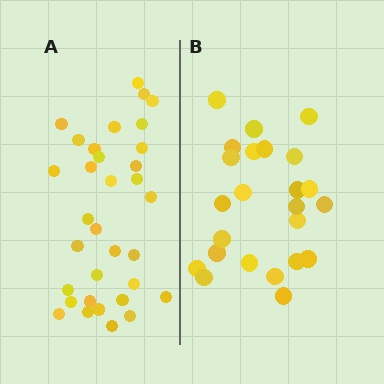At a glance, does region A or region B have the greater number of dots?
Region A (the left region) has more dots.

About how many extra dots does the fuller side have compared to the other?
Region A has roughly 8 or so more dots than region B.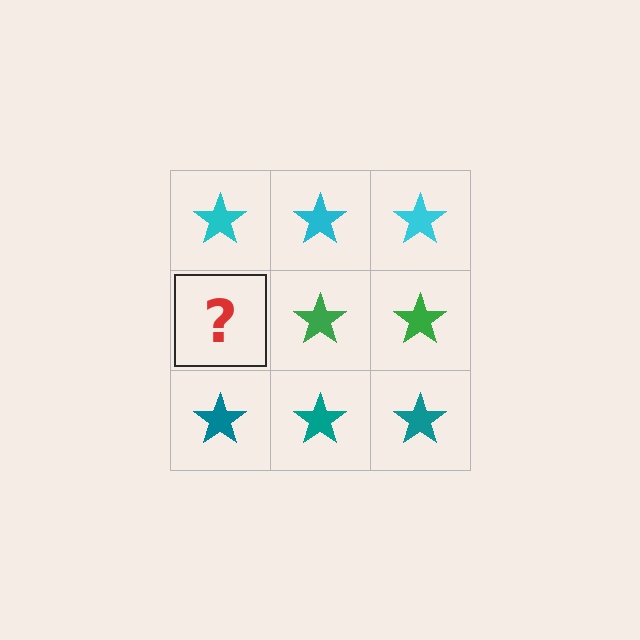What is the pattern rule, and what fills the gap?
The rule is that each row has a consistent color. The gap should be filled with a green star.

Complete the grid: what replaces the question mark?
The question mark should be replaced with a green star.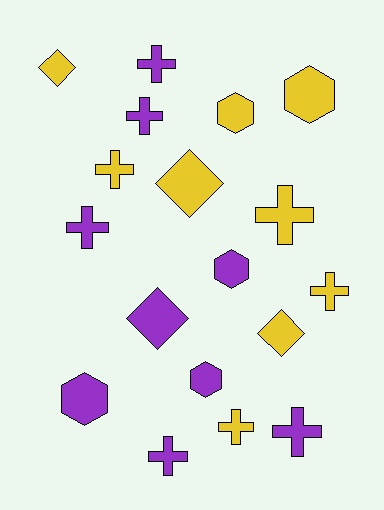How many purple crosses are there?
There are 5 purple crosses.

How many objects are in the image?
There are 18 objects.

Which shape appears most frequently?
Cross, with 9 objects.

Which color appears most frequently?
Yellow, with 9 objects.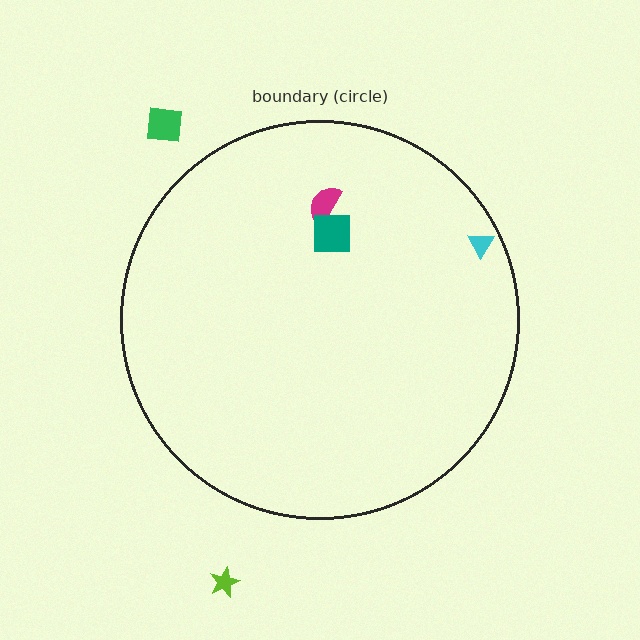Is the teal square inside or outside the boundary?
Inside.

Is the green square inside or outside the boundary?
Outside.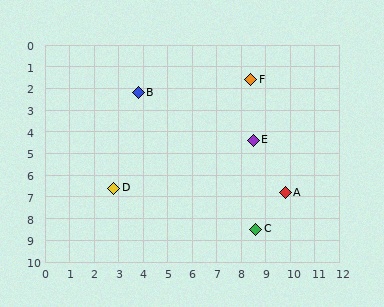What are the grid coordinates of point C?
Point C is at approximately (8.6, 8.5).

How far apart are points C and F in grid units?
Points C and F are about 6.9 grid units apart.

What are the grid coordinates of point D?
Point D is at approximately (2.8, 6.6).